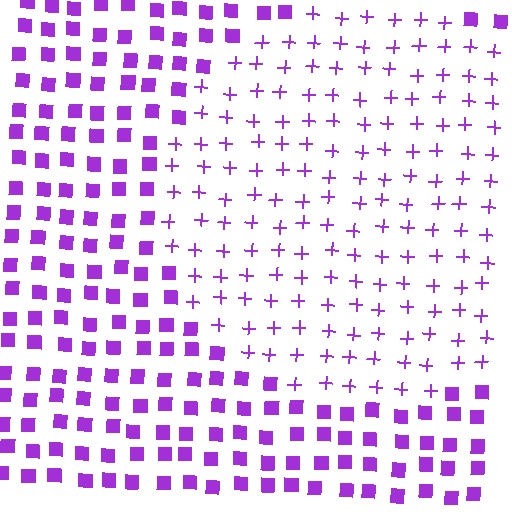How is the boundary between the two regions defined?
The boundary is defined by a change in element shape: plus signs inside vs. squares outside. All elements share the same color and spacing.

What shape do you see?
I see a circle.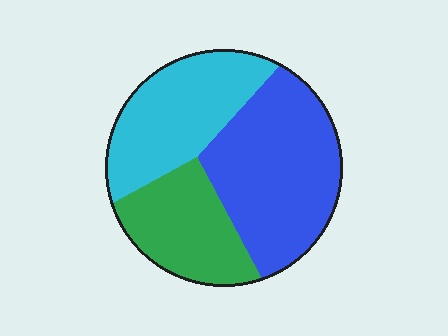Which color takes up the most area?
Blue, at roughly 45%.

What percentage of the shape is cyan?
Cyan covers roughly 30% of the shape.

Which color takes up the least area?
Green, at roughly 25%.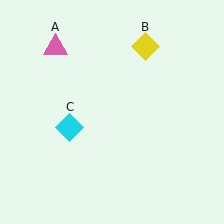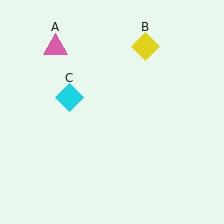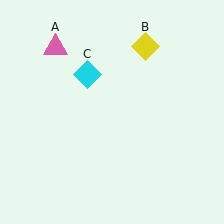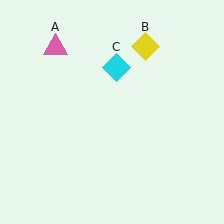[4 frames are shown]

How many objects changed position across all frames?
1 object changed position: cyan diamond (object C).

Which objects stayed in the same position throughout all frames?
Pink triangle (object A) and yellow diamond (object B) remained stationary.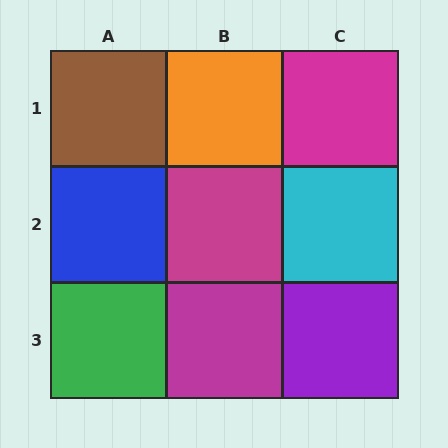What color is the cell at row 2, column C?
Cyan.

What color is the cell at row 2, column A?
Blue.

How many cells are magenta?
3 cells are magenta.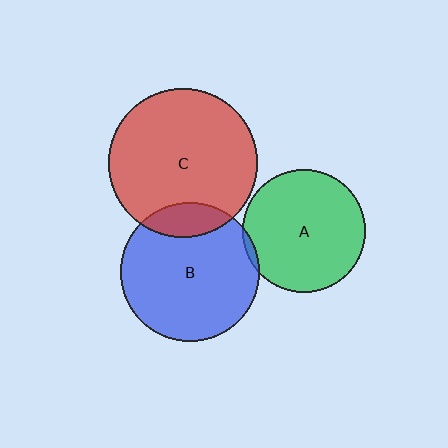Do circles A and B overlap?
Yes.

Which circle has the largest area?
Circle C (red).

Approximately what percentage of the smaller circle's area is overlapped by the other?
Approximately 5%.